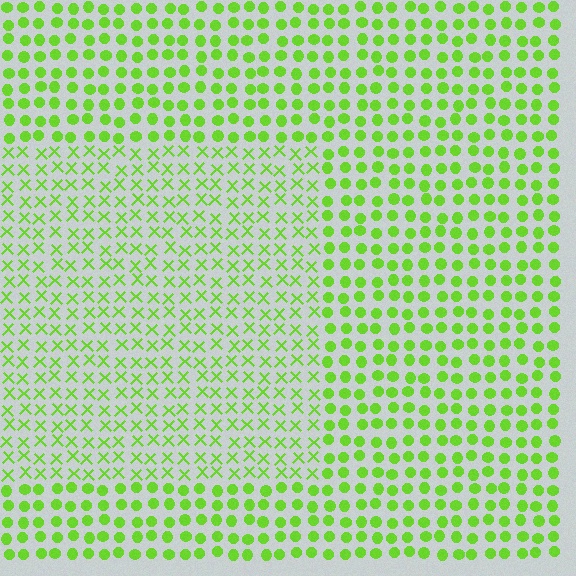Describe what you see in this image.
The image is filled with small lime elements arranged in a uniform grid. A rectangle-shaped region contains X marks, while the surrounding area contains circles. The boundary is defined purely by the change in element shape.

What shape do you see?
I see a rectangle.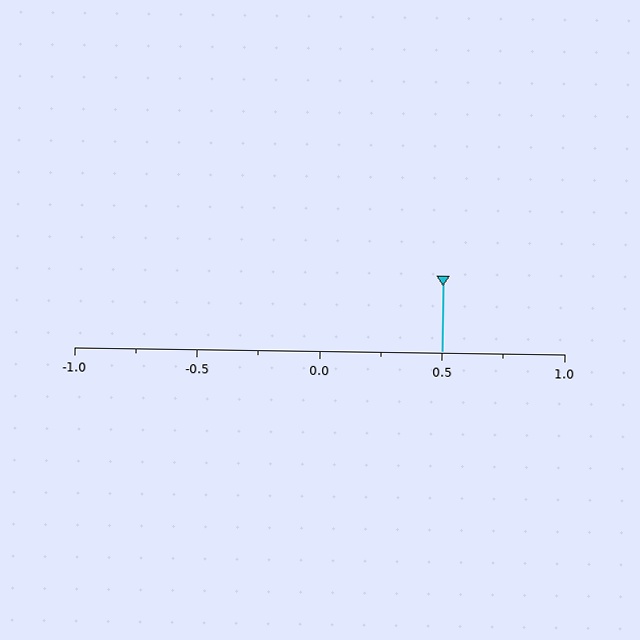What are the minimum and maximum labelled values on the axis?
The axis runs from -1.0 to 1.0.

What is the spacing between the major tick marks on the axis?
The major ticks are spaced 0.5 apart.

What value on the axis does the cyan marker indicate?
The marker indicates approximately 0.5.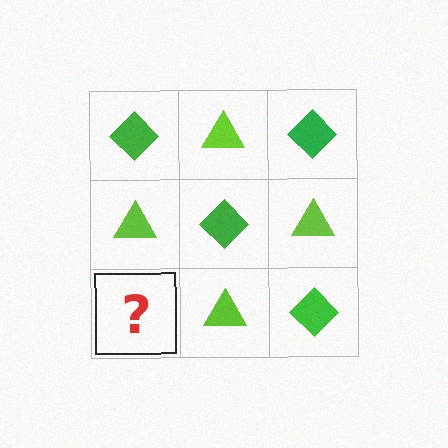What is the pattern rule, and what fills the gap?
The rule is that it alternates green diamond and lime triangle in a checkerboard pattern. The gap should be filled with a green diamond.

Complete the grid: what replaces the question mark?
The question mark should be replaced with a green diamond.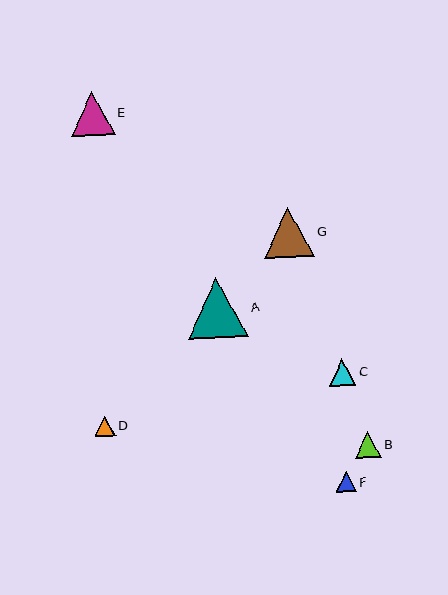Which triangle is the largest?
Triangle A is the largest with a size of approximately 60 pixels.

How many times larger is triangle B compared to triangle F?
Triangle B is approximately 1.3 times the size of triangle F.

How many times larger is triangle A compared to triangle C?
Triangle A is approximately 2.2 times the size of triangle C.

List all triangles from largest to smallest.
From largest to smallest: A, G, E, C, B, D, F.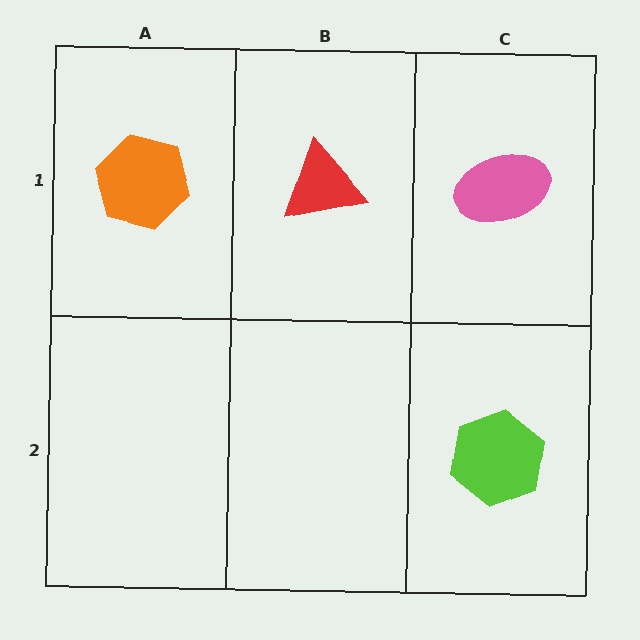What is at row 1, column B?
A red triangle.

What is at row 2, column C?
A lime hexagon.